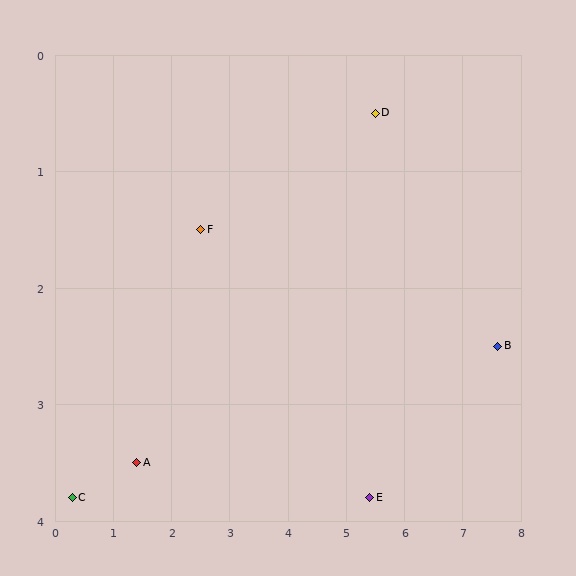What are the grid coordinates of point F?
Point F is at approximately (2.5, 1.5).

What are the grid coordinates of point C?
Point C is at approximately (0.3, 3.8).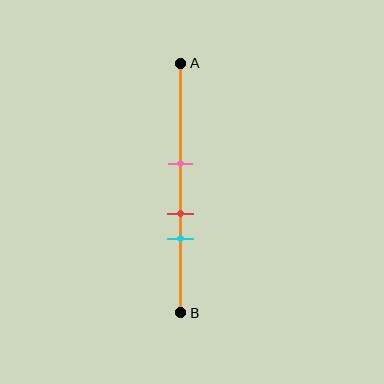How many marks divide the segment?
There are 3 marks dividing the segment.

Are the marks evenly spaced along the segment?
Yes, the marks are approximately evenly spaced.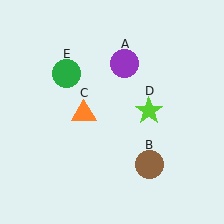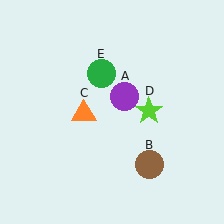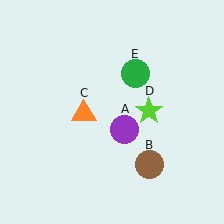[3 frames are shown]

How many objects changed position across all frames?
2 objects changed position: purple circle (object A), green circle (object E).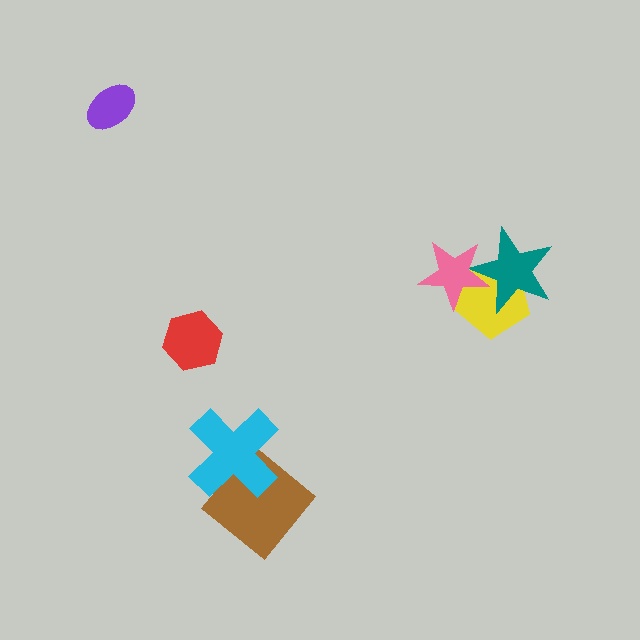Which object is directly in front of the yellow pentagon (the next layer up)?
The teal star is directly in front of the yellow pentagon.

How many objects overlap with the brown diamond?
1 object overlaps with the brown diamond.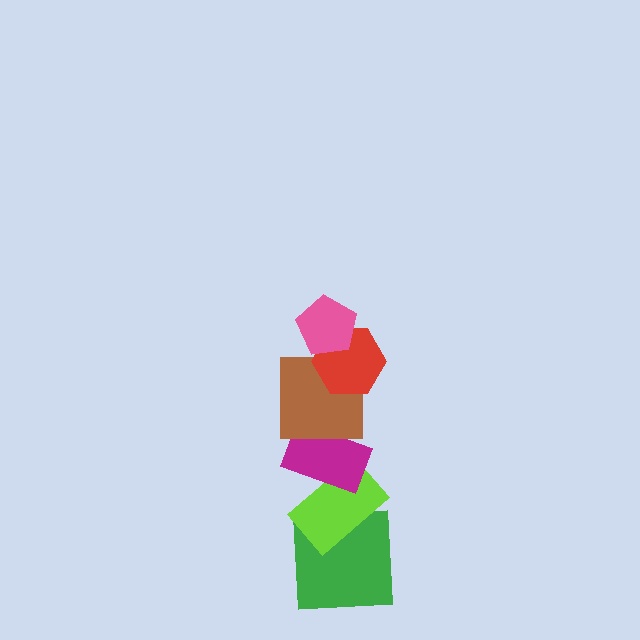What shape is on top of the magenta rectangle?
The brown square is on top of the magenta rectangle.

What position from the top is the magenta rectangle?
The magenta rectangle is 4th from the top.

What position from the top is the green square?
The green square is 6th from the top.